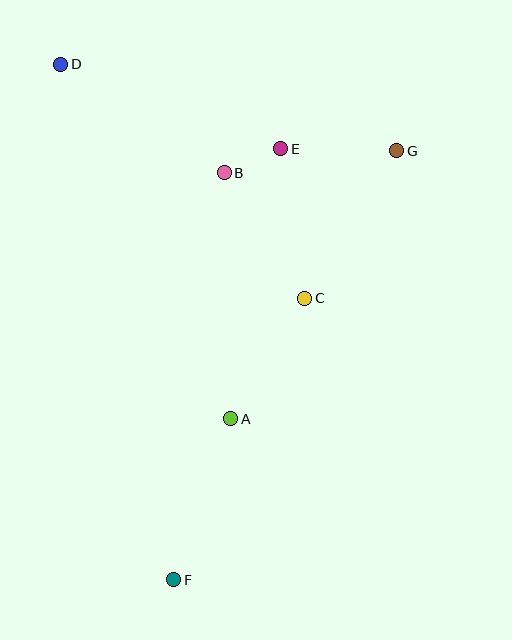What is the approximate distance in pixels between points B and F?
The distance between B and F is approximately 410 pixels.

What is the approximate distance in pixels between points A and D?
The distance between A and D is approximately 393 pixels.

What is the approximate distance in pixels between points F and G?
The distance between F and G is approximately 484 pixels.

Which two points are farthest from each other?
Points D and F are farthest from each other.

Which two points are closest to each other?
Points B and E are closest to each other.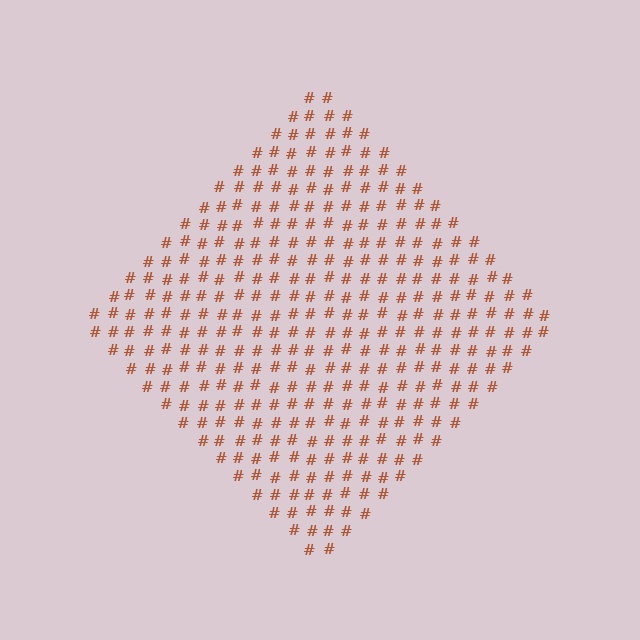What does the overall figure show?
The overall figure shows a diamond.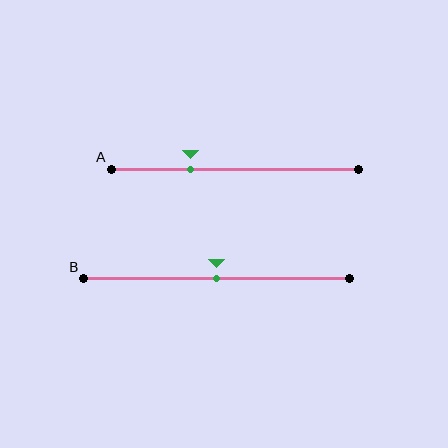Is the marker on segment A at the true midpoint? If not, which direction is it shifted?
No, the marker on segment A is shifted to the left by about 18% of the segment length.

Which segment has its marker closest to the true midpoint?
Segment B has its marker closest to the true midpoint.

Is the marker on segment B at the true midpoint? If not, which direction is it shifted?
Yes, the marker on segment B is at the true midpoint.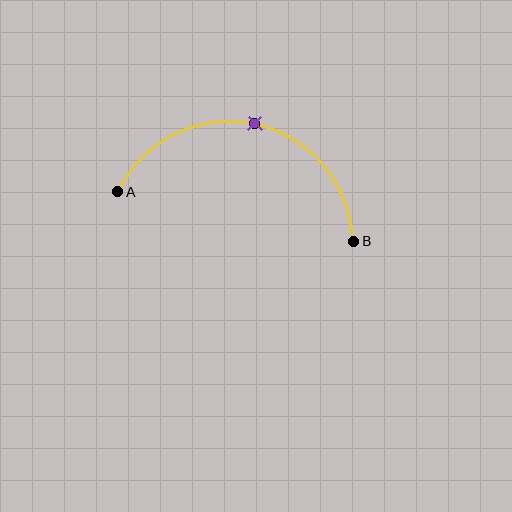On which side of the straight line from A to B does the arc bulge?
The arc bulges above the straight line connecting A and B.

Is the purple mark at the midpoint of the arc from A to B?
Yes. The purple mark lies on the arc at equal arc-length from both A and B — it is the arc midpoint.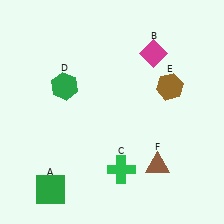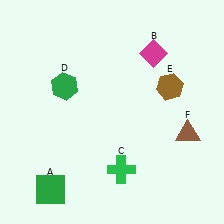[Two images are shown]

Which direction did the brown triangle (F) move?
The brown triangle (F) moved up.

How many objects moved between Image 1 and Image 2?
1 object moved between the two images.